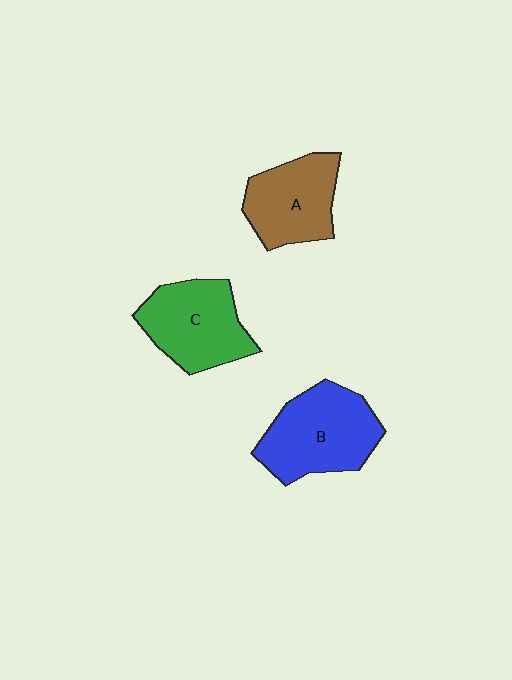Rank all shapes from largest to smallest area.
From largest to smallest: B (blue), C (green), A (brown).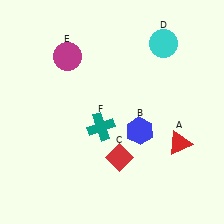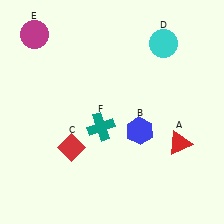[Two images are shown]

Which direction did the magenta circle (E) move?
The magenta circle (E) moved left.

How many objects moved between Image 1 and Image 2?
2 objects moved between the two images.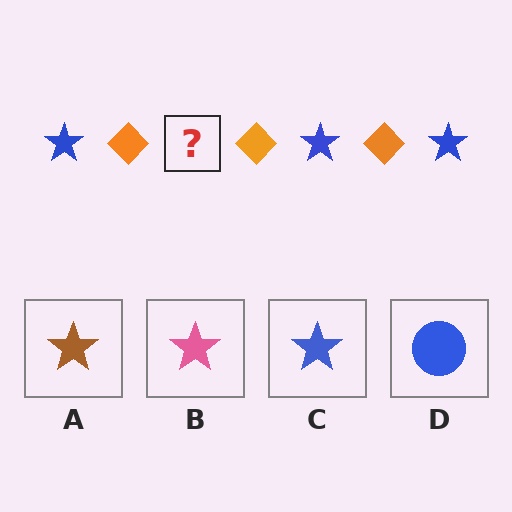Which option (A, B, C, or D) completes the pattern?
C.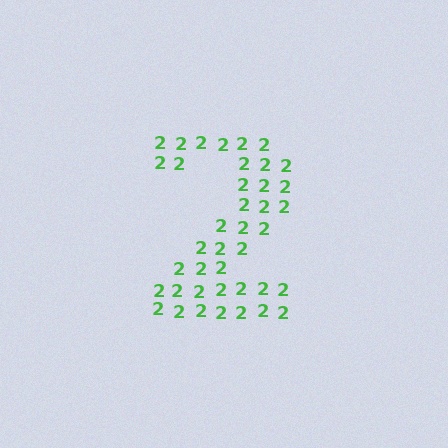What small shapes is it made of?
It is made of small digit 2's.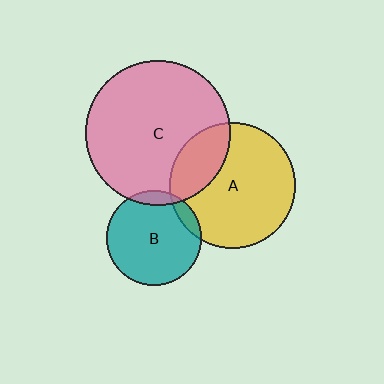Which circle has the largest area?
Circle C (pink).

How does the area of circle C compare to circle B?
Approximately 2.3 times.